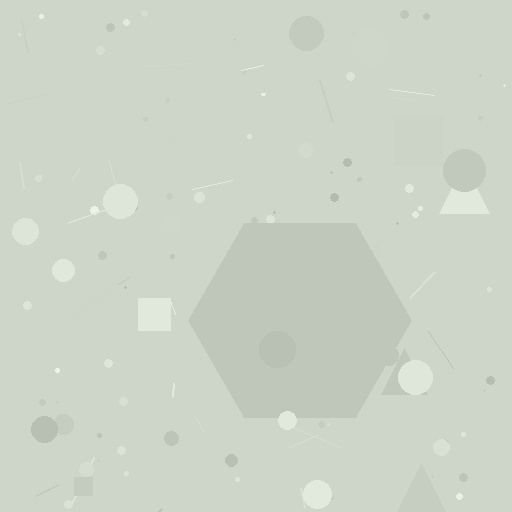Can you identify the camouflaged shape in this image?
The camouflaged shape is a hexagon.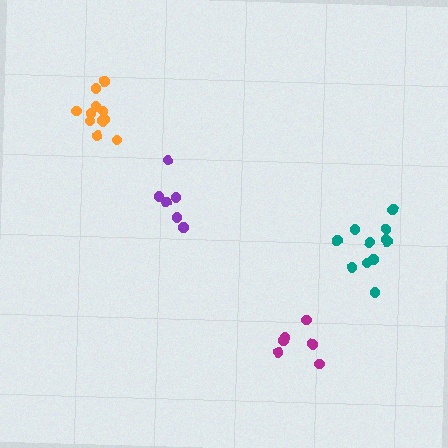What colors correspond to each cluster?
The clusters are colored: magenta, orange, purple, teal.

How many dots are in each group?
Group 1: 6 dots, Group 2: 11 dots, Group 3: 6 dots, Group 4: 11 dots (34 total).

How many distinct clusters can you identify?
There are 4 distinct clusters.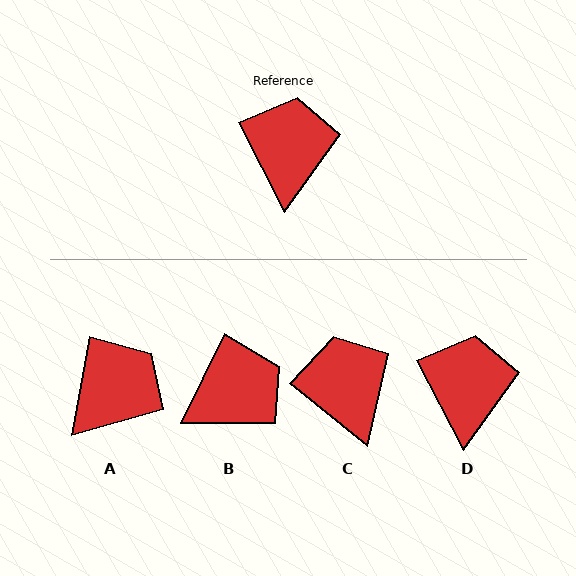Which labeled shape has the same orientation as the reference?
D.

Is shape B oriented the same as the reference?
No, it is off by about 54 degrees.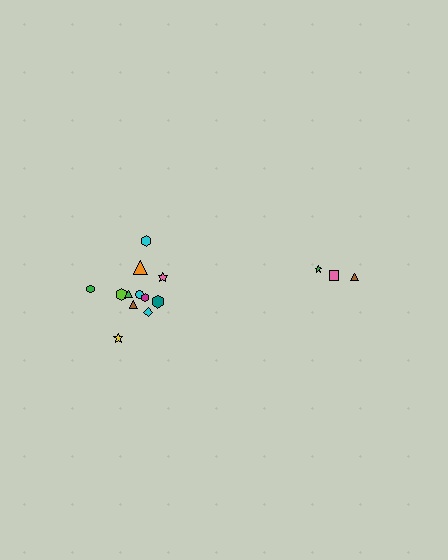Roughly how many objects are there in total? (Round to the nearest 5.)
Roughly 15 objects in total.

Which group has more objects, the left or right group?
The left group.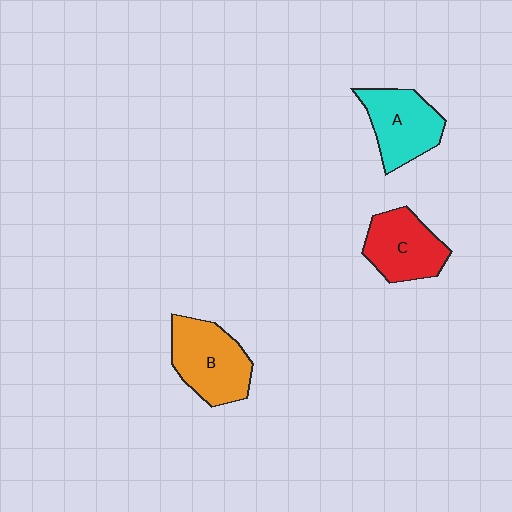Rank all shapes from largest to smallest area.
From largest to smallest: B (orange), A (cyan), C (red).